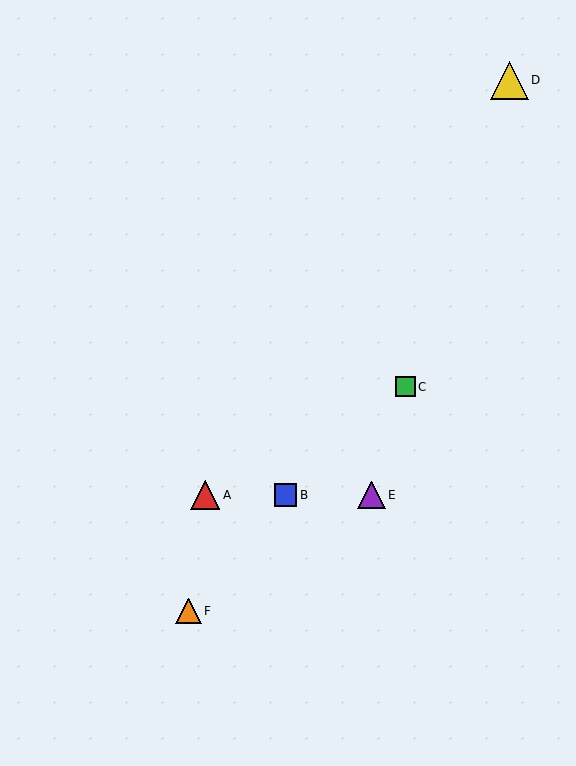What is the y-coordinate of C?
Object C is at y≈387.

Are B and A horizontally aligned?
Yes, both are at y≈495.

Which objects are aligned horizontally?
Objects A, B, E are aligned horizontally.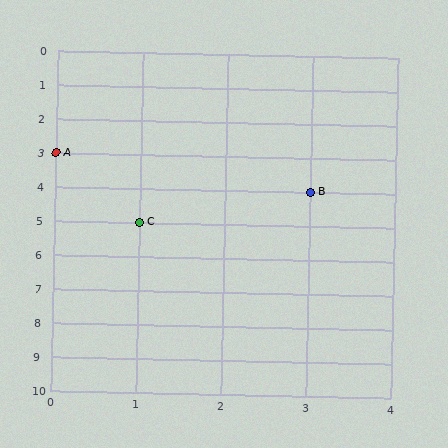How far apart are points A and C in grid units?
Points A and C are 1 column and 2 rows apart (about 2.2 grid units diagonally).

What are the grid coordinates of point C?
Point C is at grid coordinates (1, 5).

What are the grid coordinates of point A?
Point A is at grid coordinates (0, 3).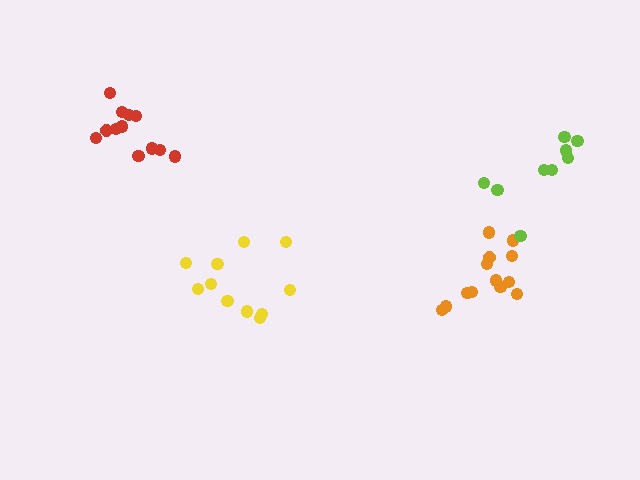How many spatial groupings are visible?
There are 4 spatial groupings.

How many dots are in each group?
Group 1: 12 dots, Group 2: 13 dots, Group 3: 9 dots, Group 4: 11 dots (45 total).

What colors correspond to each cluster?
The clusters are colored: red, orange, lime, yellow.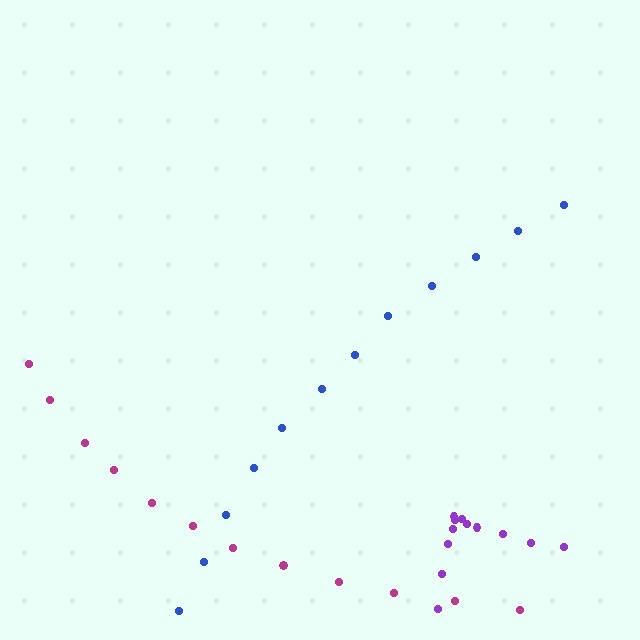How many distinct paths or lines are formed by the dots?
There are 3 distinct paths.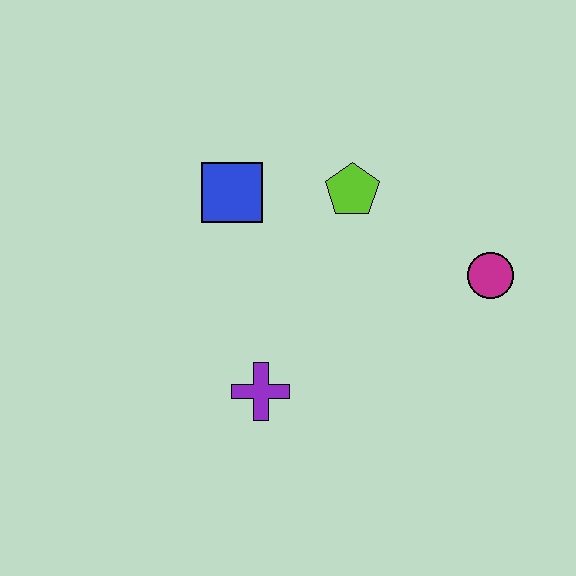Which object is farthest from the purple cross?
The magenta circle is farthest from the purple cross.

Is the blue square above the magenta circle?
Yes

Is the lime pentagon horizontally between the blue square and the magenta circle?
Yes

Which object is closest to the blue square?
The lime pentagon is closest to the blue square.